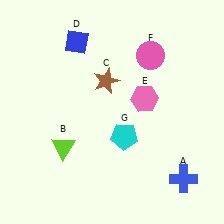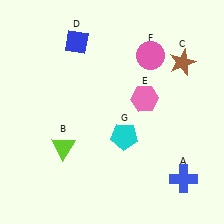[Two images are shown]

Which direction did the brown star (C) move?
The brown star (C) moved right.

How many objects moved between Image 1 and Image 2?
1 object moved between the two images.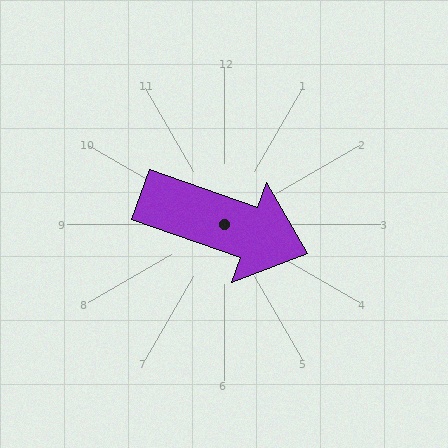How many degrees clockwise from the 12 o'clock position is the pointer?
Approximately 109 degrees.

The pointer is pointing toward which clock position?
Roughly 4 o'clock.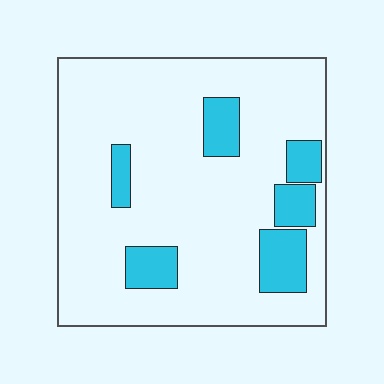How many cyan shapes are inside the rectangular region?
6.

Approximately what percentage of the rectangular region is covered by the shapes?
Approximately 15%.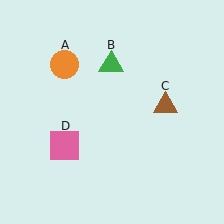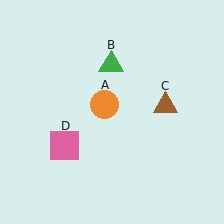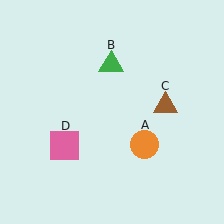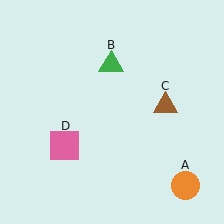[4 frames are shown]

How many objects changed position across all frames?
1 object changed position: orange circle (object A).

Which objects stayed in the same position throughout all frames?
Green triangle (object B) and brown triangle (object C) and pink square (object D) remained stationary.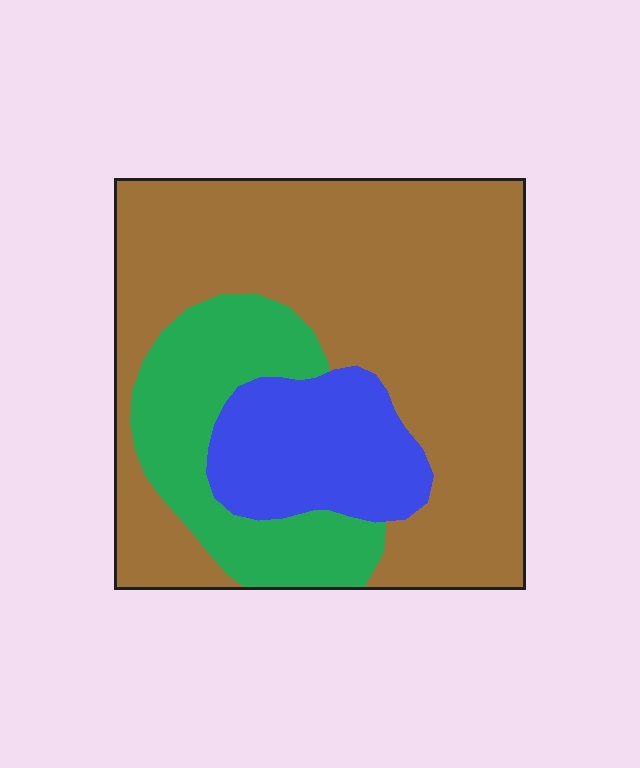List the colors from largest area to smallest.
From largest to smallest: brown, green, blue.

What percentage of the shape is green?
Green covers 21% of the shape.